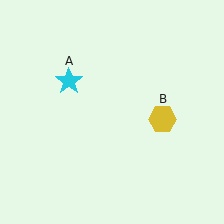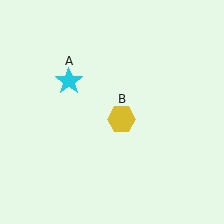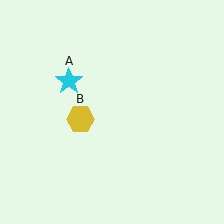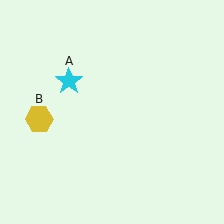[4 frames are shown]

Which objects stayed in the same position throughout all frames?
Cyan star (object A) remained stationary.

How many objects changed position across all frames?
1 object changed position: yellow hexagon (object B).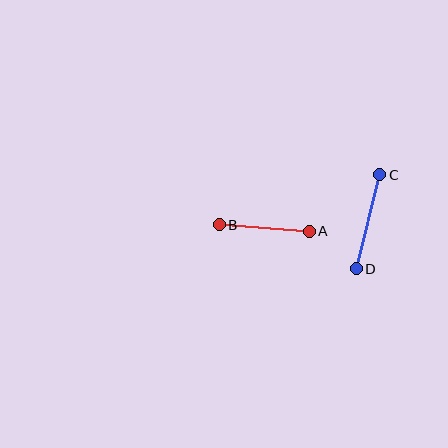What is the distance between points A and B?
The distance is approximately 90 pixels.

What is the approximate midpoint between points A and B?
The midpoint is at approximately (264, 228) pixels.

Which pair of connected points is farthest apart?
Points C and D are farthest apart.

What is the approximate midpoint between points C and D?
The midpoint is at approximately (368, 222) pixels.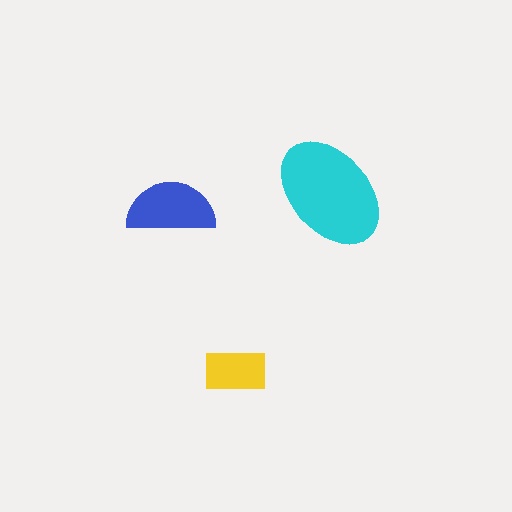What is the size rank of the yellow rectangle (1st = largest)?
3rd.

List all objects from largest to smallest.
The cyan ellipse, the blue semicircle, the yellow rectangle.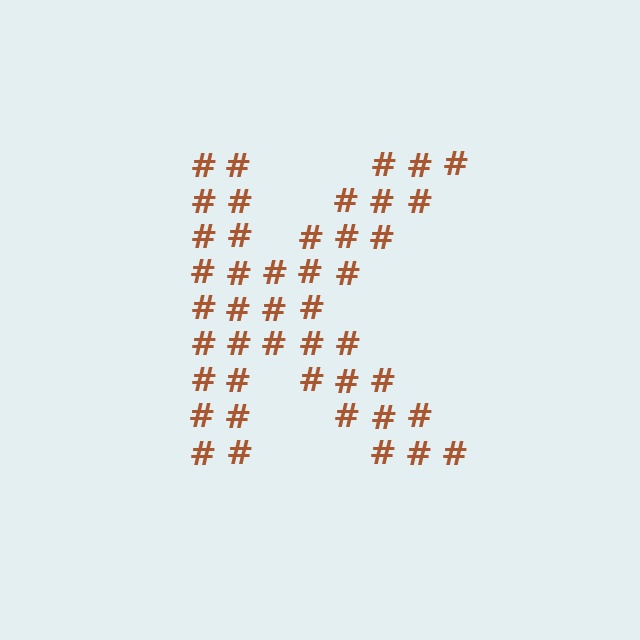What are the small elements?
The small elements are hash symbols.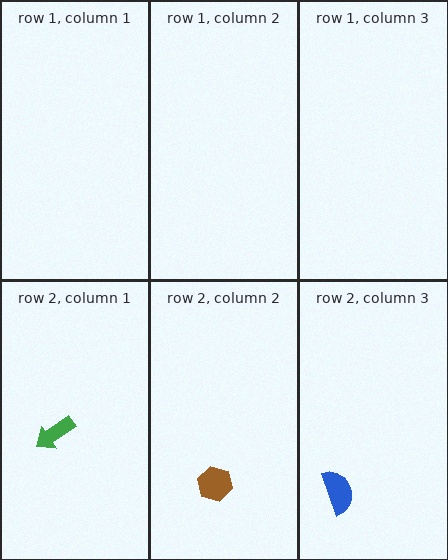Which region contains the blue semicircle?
The row 2, column 3 region.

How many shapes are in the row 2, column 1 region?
1.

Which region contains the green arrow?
The row 2, column 1 region.